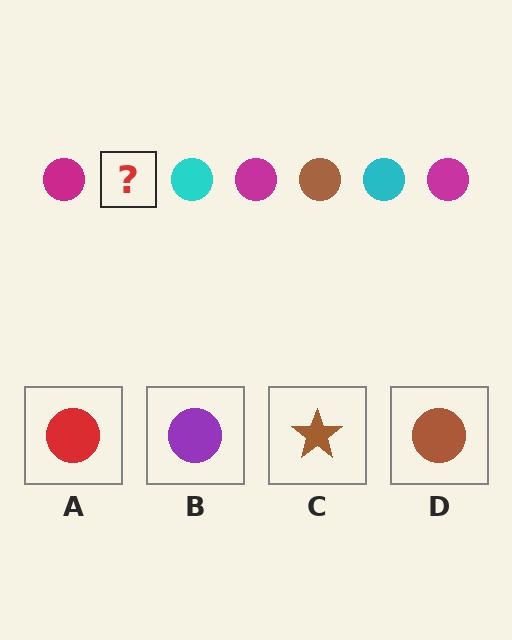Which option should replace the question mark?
Option D.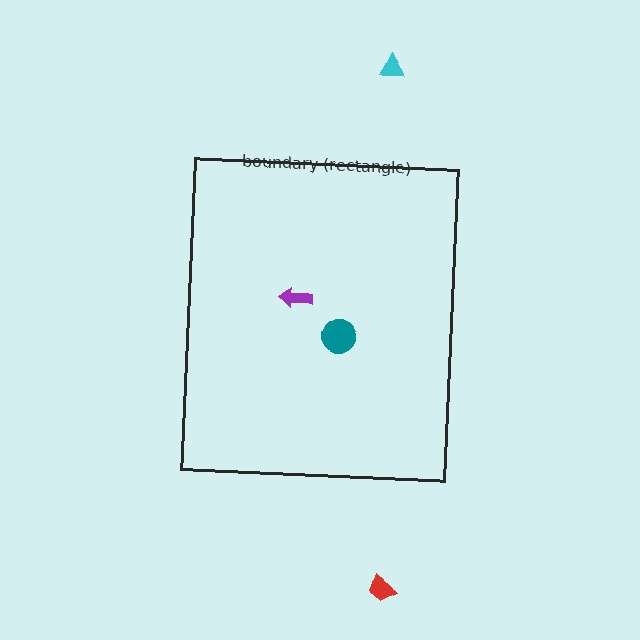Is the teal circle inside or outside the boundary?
Inside.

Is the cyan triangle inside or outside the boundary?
Outside.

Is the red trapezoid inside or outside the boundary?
Outside.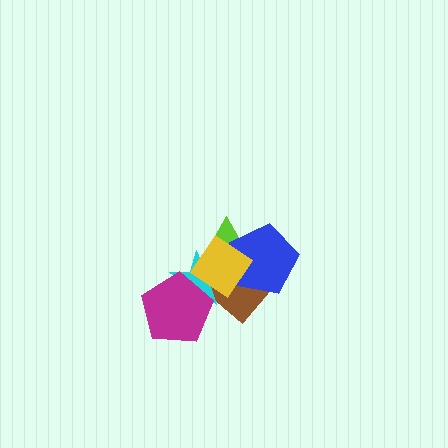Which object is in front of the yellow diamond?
The magenta pentagon is in front of the yellow diamond.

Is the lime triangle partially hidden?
Yes, it is partially covered by another shape.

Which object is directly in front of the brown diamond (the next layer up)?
The lime triangle is directly in front of the brown diamond.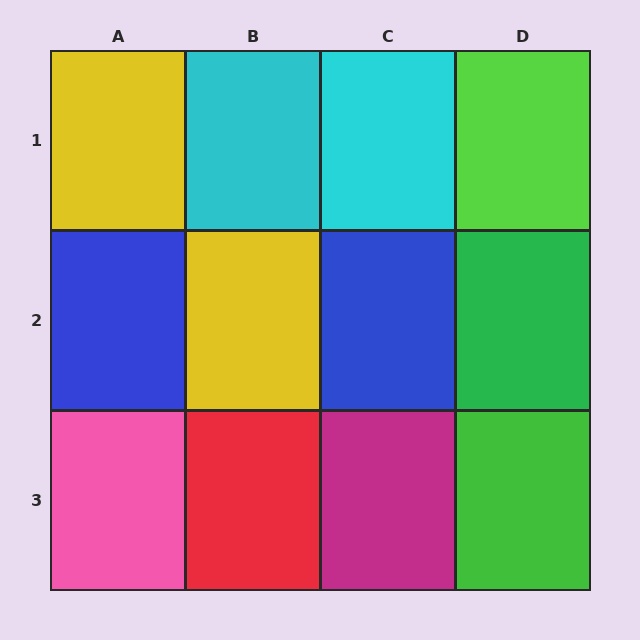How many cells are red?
1 cell is red.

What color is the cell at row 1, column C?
Cyan.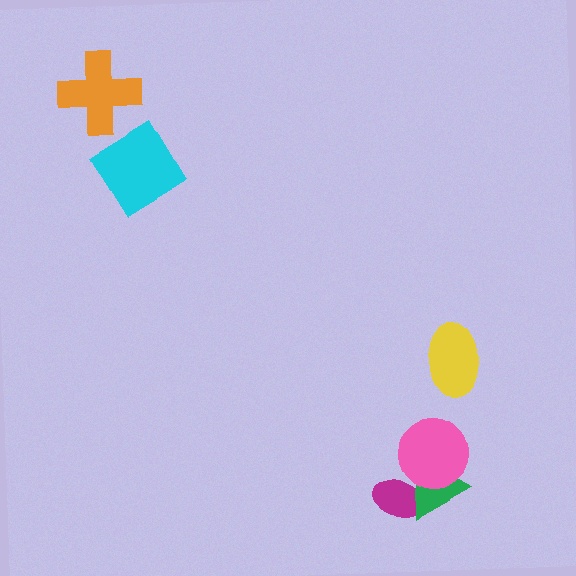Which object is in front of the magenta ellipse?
The green triangle is in front of the magenta ellipse.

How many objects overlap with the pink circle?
1 object overlaps with the pink circle.